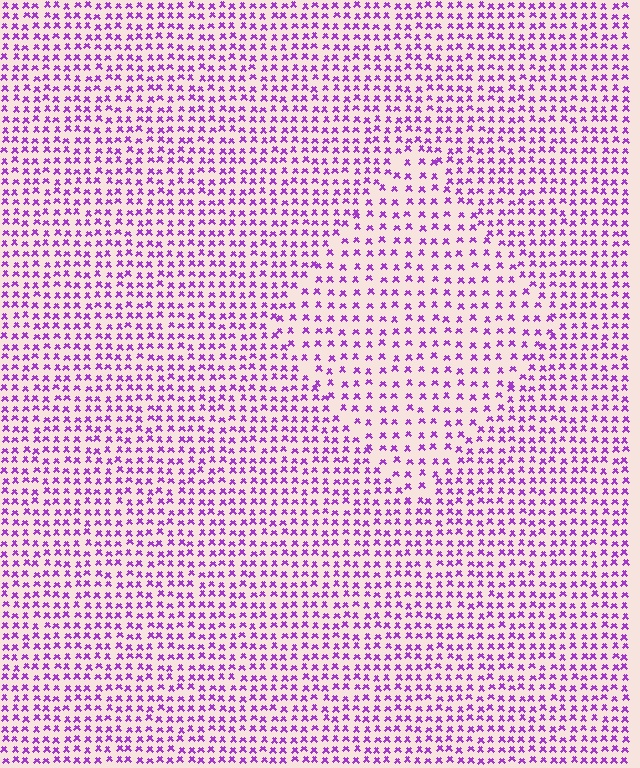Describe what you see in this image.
The image contains small purple elements arranged at two different densities. A diamond-shaped region is visible where the elements are less densely packed than the surrounding area.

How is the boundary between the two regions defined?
The boundary is defined by a change in element density (approximately 1.6x ratio). All elements are the same color, size, and shape.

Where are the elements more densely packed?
The elements are more densely packed outside the diamond boundary.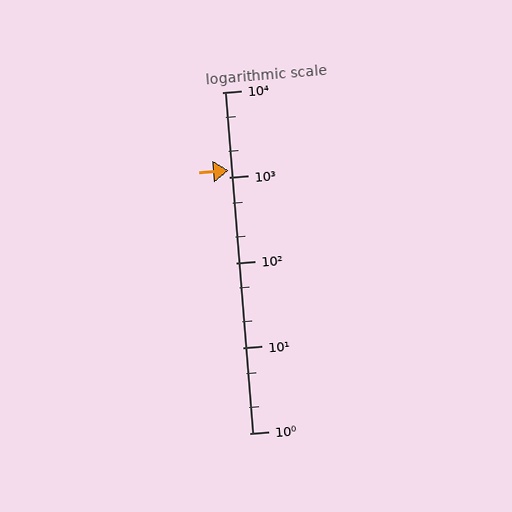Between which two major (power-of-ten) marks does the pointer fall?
The pointer is between 1000 and 10000.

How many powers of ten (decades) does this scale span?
The scale spans 4 decades, from 1 to 10000.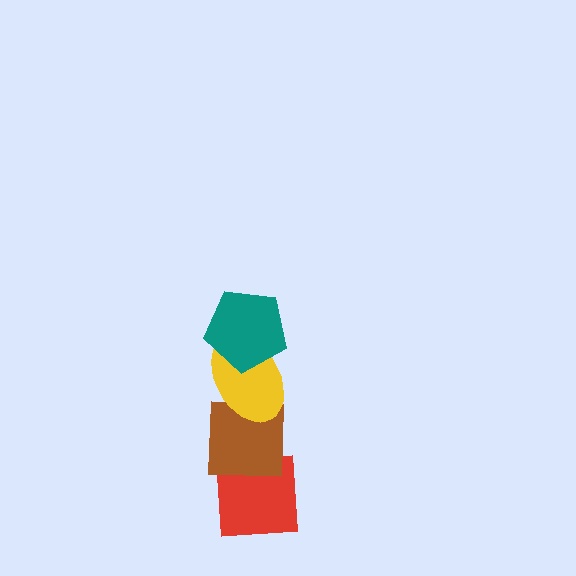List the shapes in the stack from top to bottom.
From top to bottom: the teal pentagon, the yellow ellipse, the brown square, the red square.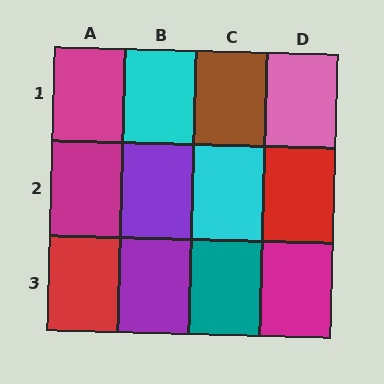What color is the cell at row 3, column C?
Teal.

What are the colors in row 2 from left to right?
Magenta, purple, cyan, red.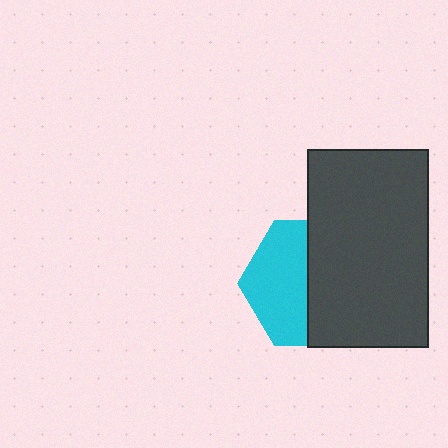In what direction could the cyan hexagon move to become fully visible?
The cyan hexagon could move left. That would shift it out from behind the dark gray rectangle entirely.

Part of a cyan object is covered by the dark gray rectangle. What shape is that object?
It is a hexagon.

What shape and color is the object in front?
The object in front is a dark gray rectangle.